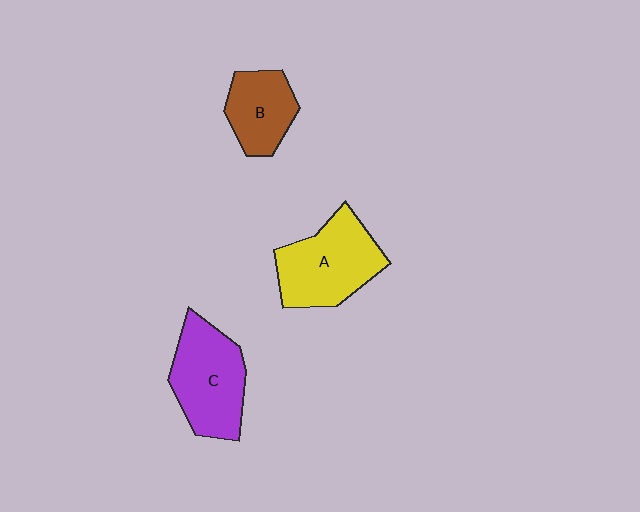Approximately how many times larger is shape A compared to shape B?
Approximately 1.5 times.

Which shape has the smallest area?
Shape B (brown).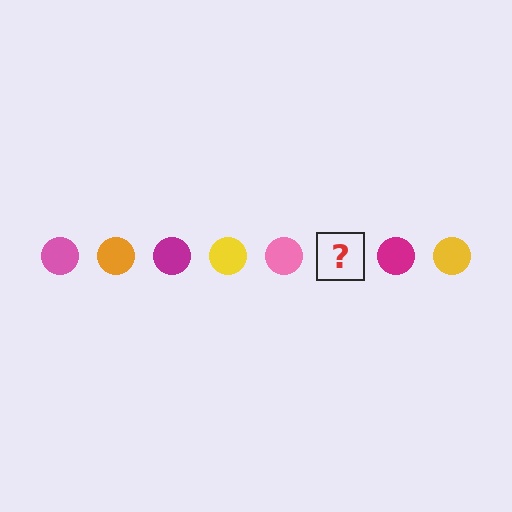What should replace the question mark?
The question mark should be replaced with an orange circle.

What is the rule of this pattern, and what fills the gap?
The rule is that the pattern cycles through pink, orange, magenta, yellow circles. The gap should be filled with an orange circle.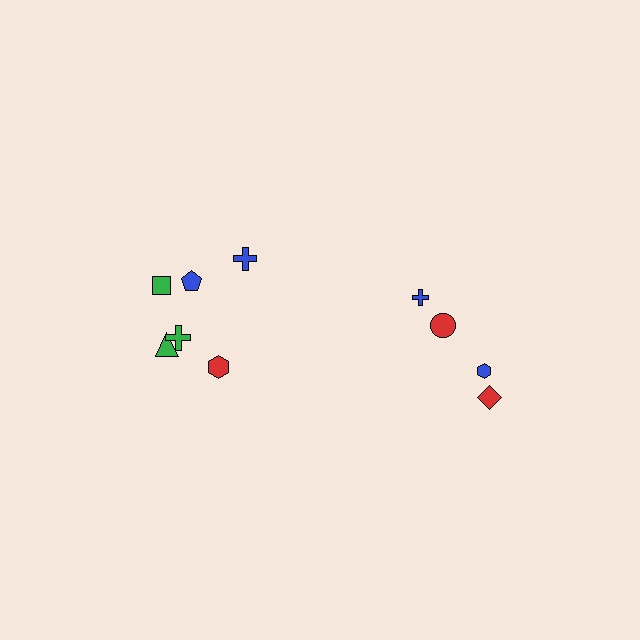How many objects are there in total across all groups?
There are 10 objects.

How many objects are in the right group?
There are 4 objects.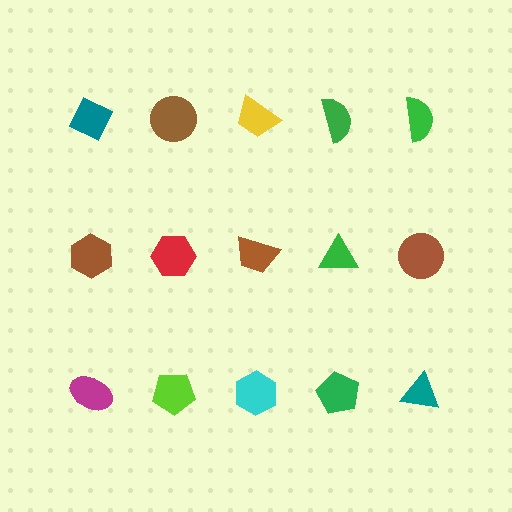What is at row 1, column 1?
A teal diamond.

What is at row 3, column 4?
A green pentagon.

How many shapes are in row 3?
5 shapes.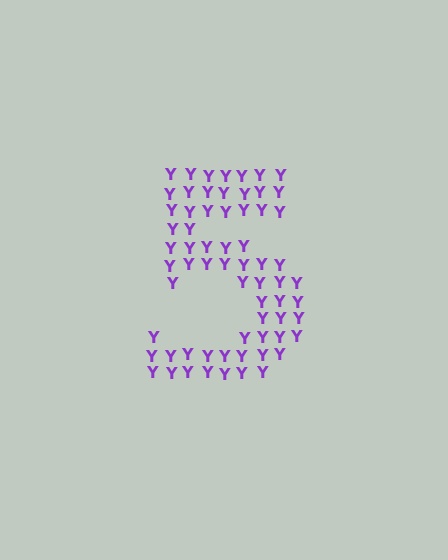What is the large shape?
The large shape is the digit 5.